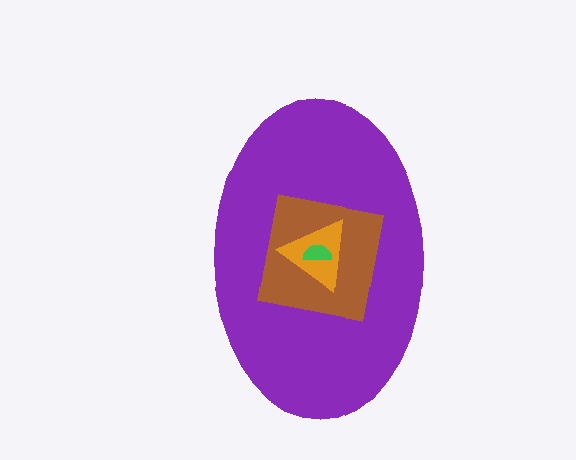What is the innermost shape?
The green semicircle.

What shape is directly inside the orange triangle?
The green semicircle.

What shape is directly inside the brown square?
The orange triangle.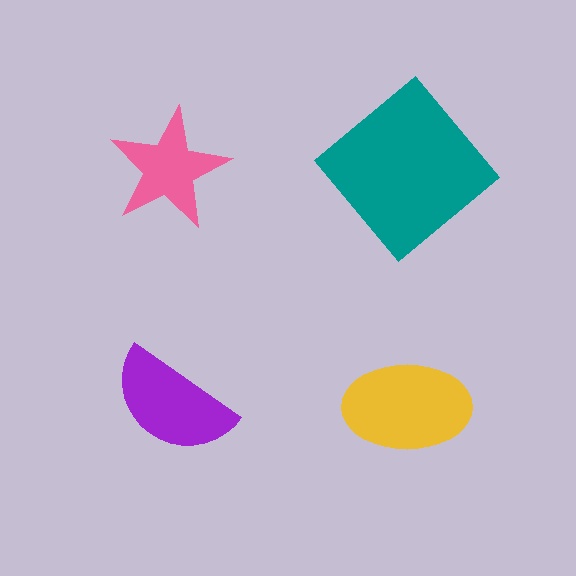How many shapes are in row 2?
2 shapes.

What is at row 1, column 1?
A pink star.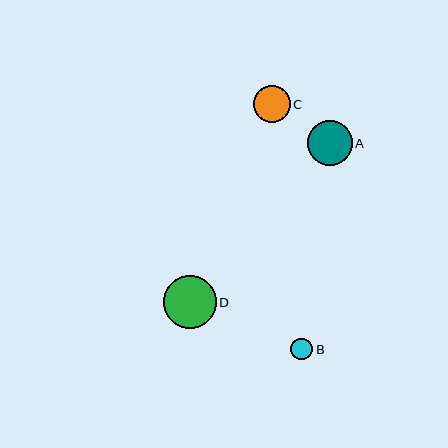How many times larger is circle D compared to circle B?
Circle D is approximately 2.4 times the size of circle B.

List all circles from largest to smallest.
From largest to smallest: D, A, C, B.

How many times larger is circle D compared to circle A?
Circle D is approximately 1.2 times the size of circle A.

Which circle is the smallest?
Circle B is the smallest with a size of approximately 22 pixels.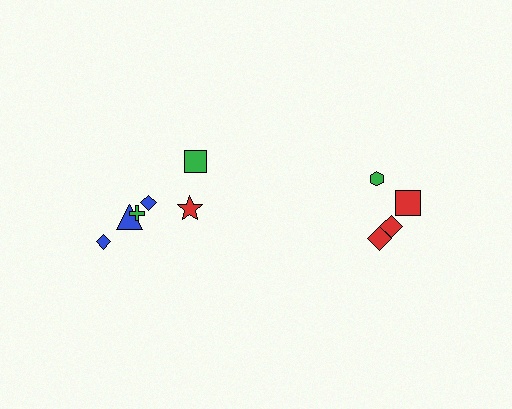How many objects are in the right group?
There are 4 objects.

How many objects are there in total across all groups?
There are 10 objects.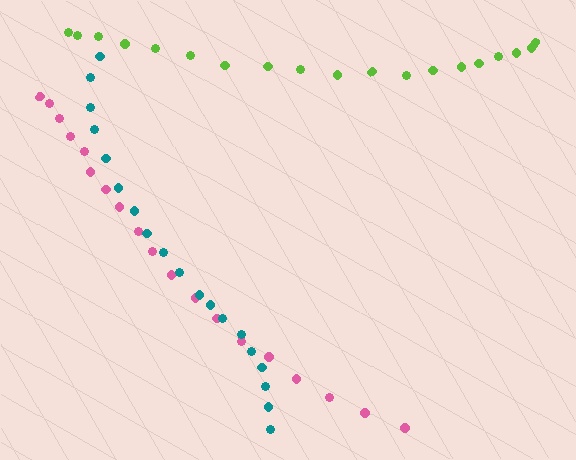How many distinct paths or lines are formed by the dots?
There are 3 distinct paths.